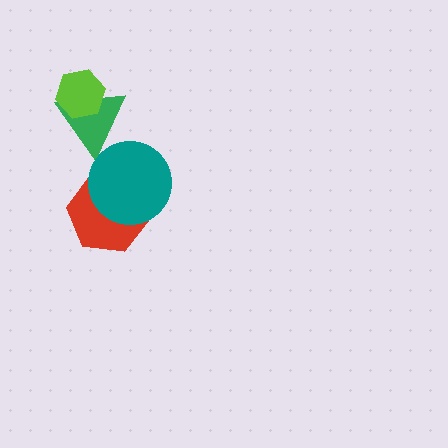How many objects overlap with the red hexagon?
1 object overlaps with the red hexagon.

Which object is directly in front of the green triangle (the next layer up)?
The lime hexagon is directly in front of the green triangle.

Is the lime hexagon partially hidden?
No, no other shape covers it.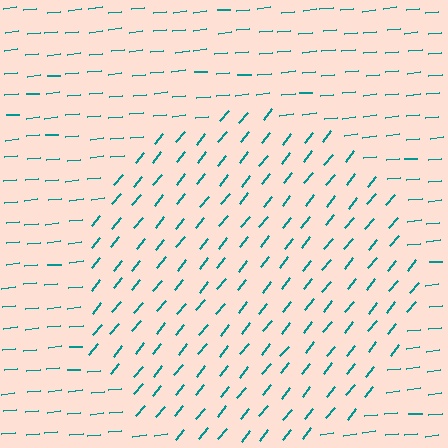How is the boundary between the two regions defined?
The boundary is defined purely by a change in line orientation (approximately 45 degrees difference). All lines are the same color and thickness.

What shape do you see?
I see a circle.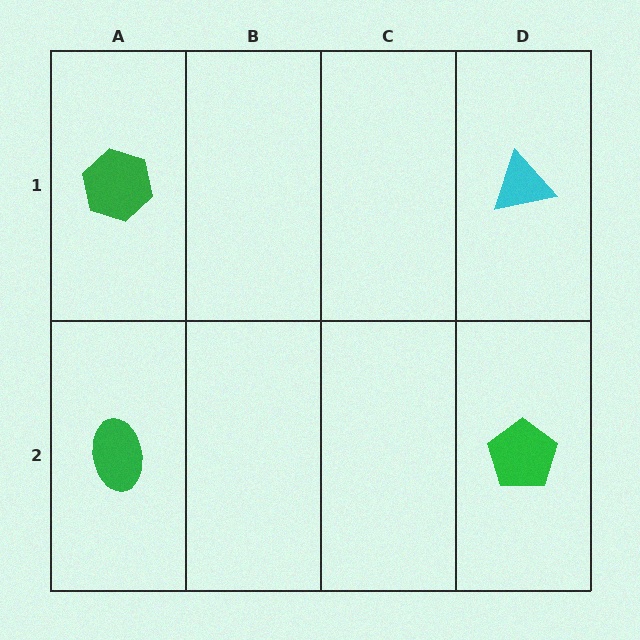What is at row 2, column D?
A green pentagon.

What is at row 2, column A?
A green ellipse.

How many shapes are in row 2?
2 shapes.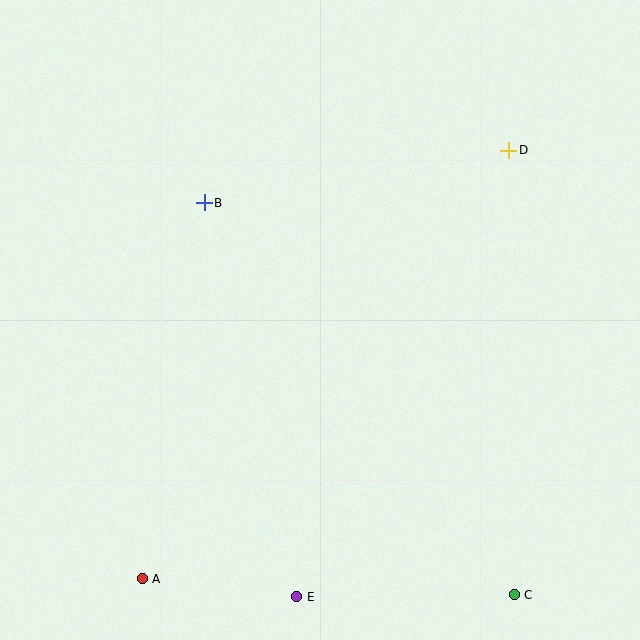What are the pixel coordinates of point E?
Point E is at (297, 597).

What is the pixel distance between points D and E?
The distance between D and E is 495 pixels.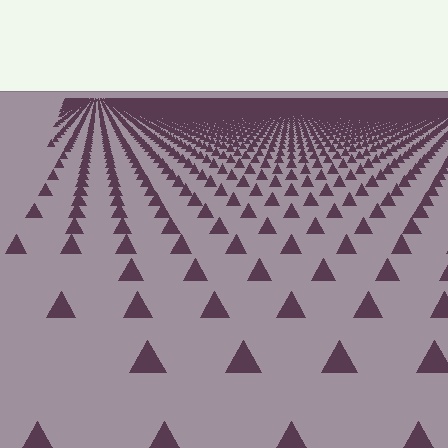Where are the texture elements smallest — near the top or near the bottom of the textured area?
Near the top.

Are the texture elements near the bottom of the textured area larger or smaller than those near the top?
Larger. Near the bottom, elements are closer to the viewer and appear at a bigger on-screen size.